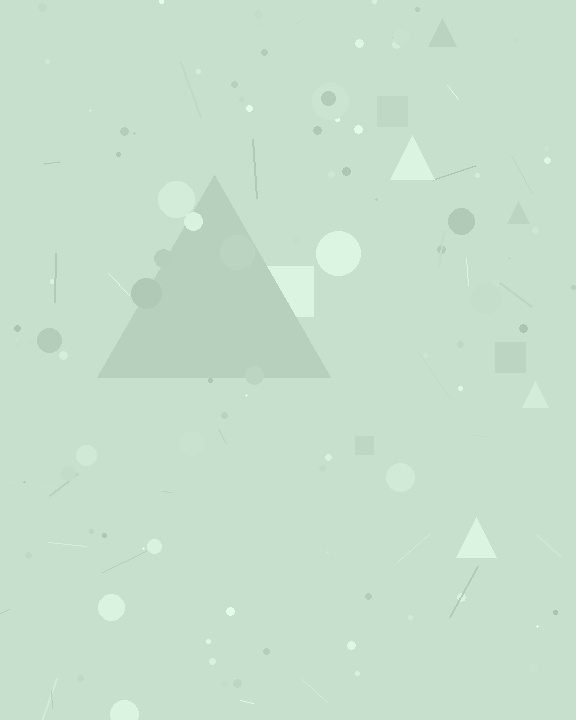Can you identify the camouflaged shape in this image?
The camouflaged shape is a triangle.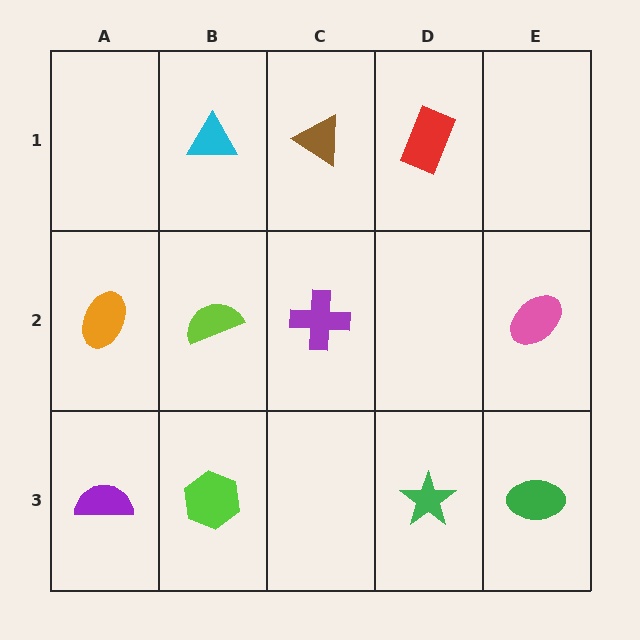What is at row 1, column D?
A red rectangle.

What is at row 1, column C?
A brown triangle.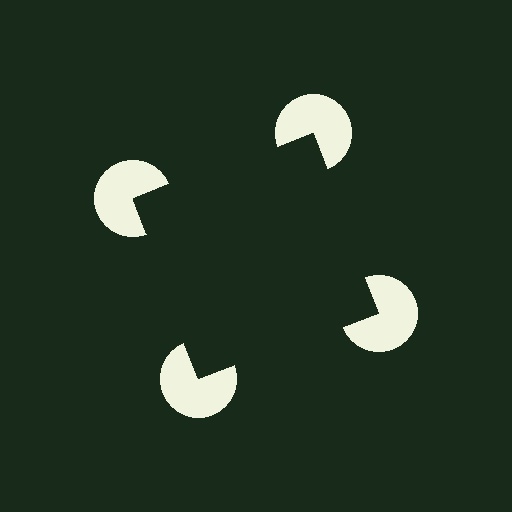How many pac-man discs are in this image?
There are 4 — one at each vertex of the illusory square.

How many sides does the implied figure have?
4 sides.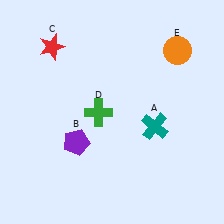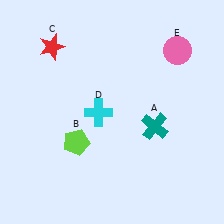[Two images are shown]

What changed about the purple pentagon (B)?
In Image 1, B is purple. In Image 2, it changed to lime.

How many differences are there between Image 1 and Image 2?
There are 3 differences between the two images.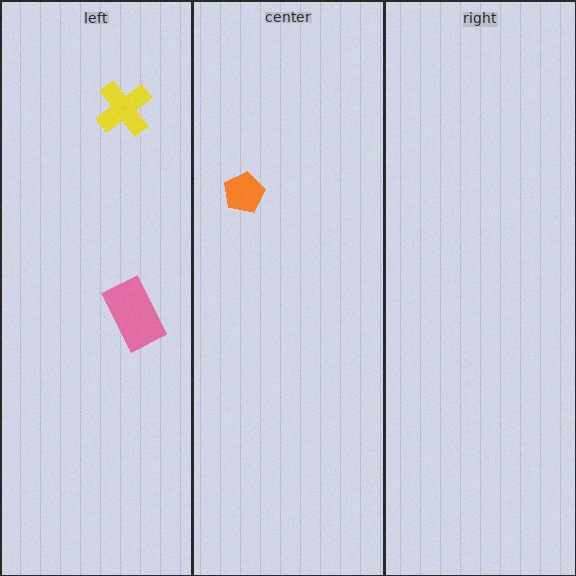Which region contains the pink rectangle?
The left region.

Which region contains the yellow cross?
The left region.